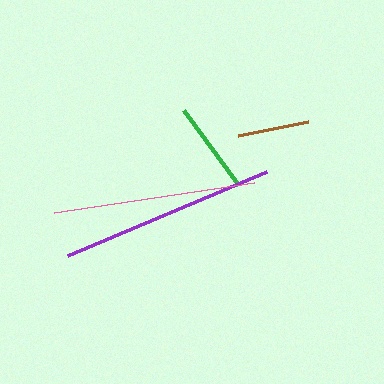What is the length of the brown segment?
The brown segment is approximately 71 pixels long.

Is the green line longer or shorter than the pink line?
The pink line is longer than the green line.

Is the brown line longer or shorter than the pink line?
The pink line is longer than the brown line.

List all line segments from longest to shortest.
From longest to shortest: purple, pink, green, brown.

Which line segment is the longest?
The purple line is the longest at approximately 216 pixels.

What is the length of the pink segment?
The pink segment is approximately 202 pixels long.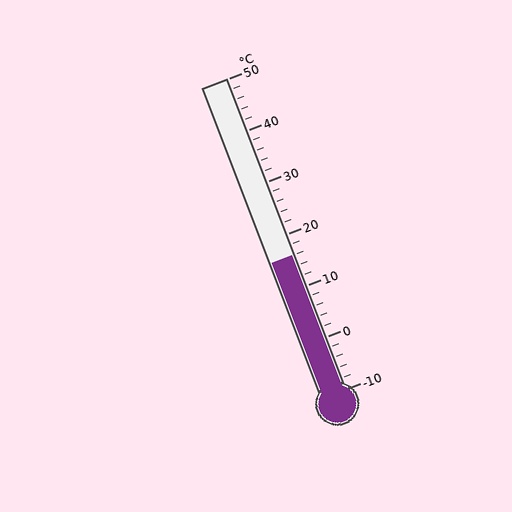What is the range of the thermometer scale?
The thermometer scale ranges from -10°C to 50°C.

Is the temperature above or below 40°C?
The temperature is below 40°C.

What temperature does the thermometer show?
The thermometer shows approximately 16°C.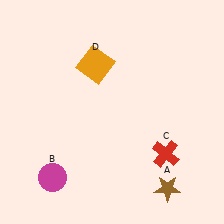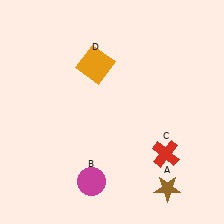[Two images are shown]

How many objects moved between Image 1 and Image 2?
1 object moved between the two images.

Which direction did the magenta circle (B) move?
The magenta circle (B) moved right.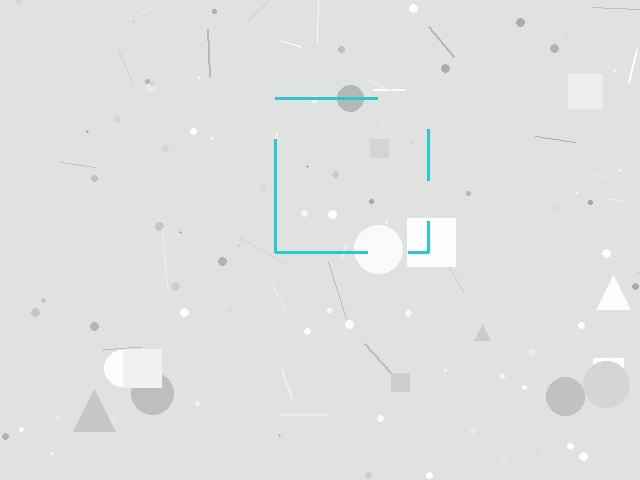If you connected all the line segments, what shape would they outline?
They would outline a square.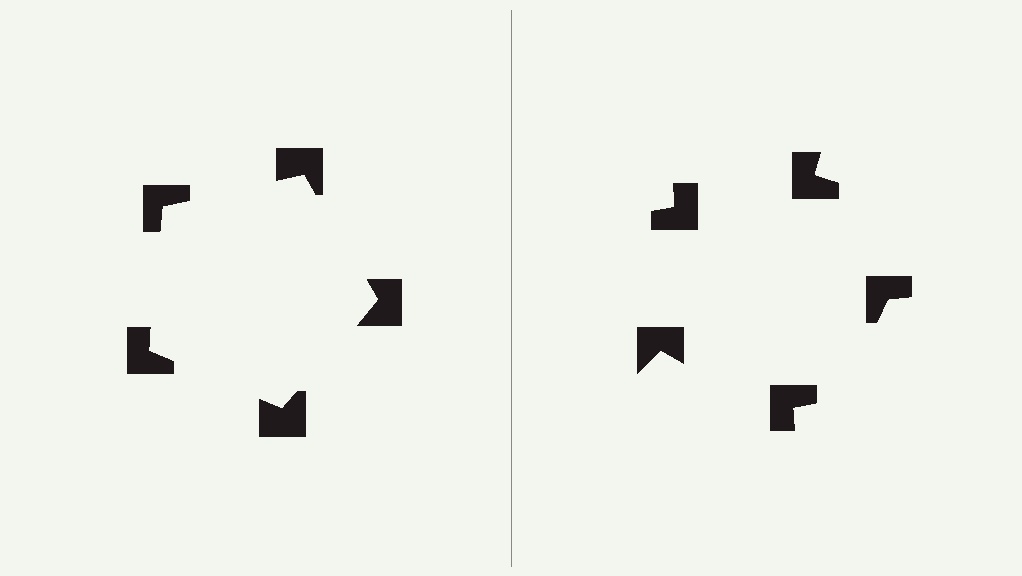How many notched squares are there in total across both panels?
10 — 5 on each side.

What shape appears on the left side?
An illusory pentagon.